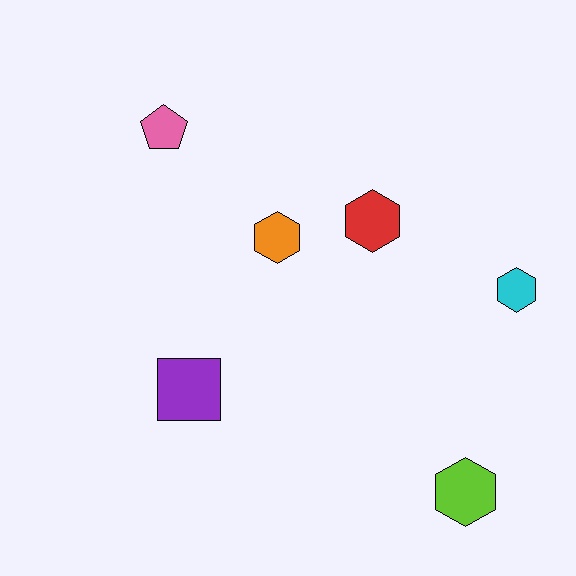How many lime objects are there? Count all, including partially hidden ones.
There is 1 lime object.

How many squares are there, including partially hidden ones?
There is 1 square.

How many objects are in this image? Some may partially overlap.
There are 6 objects.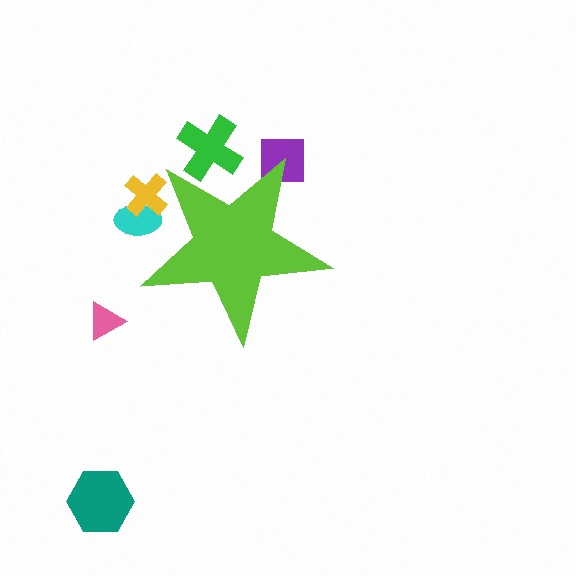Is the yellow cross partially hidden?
Yes, the yellow cross is partially hidden behind the lime star.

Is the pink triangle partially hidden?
No, the pink triangle is fully visible.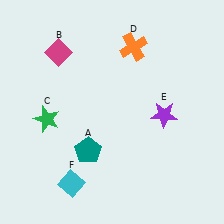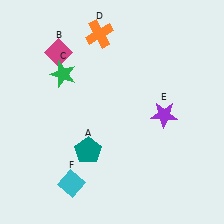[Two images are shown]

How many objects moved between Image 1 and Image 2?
2 objects moved between the two images.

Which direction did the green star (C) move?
The green star (C) moved up.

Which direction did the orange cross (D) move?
The orange cross (D) moved left.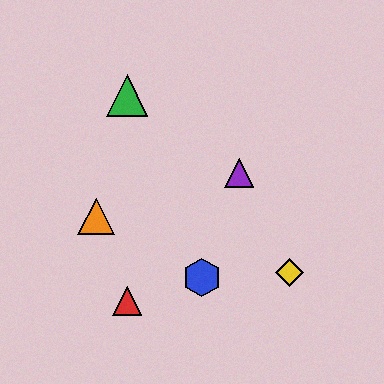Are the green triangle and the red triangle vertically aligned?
Yes, both are at x≈127.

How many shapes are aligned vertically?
2 shapes (the red triangle, the green triangle) are aligned vertically.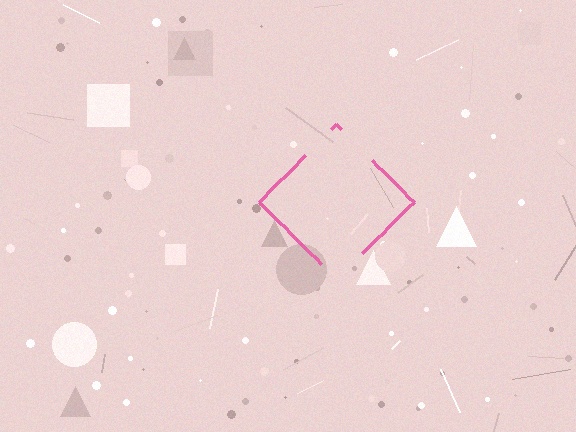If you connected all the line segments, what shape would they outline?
They would outline a diamond.